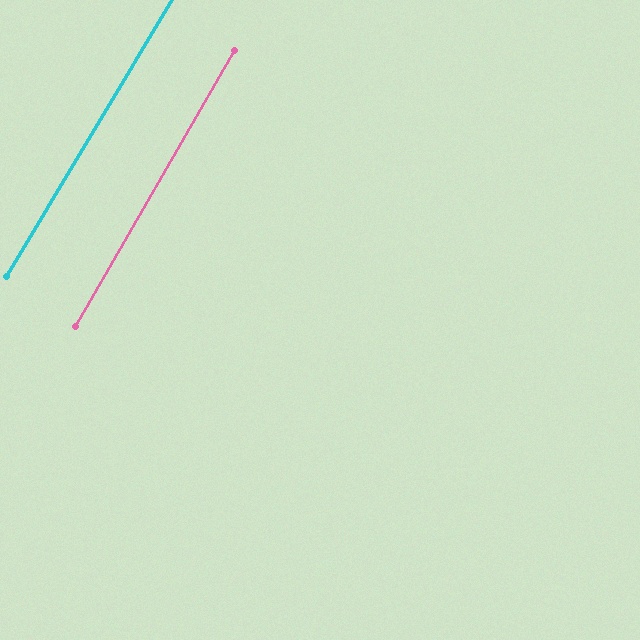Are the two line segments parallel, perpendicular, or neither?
Parallel — their directions differ by only 0.8°.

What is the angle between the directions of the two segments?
Approximately 1 degree.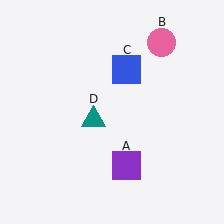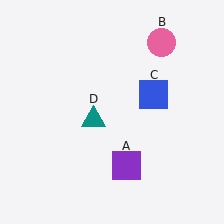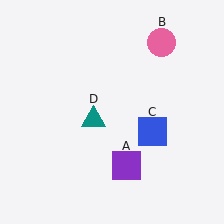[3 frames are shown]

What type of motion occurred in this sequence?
The blue square (object C) rotated clockwise around the center of the scene.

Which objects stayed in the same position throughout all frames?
Purple square (object A) and pink circle (object B) and teal triangle (object D) remained stationary.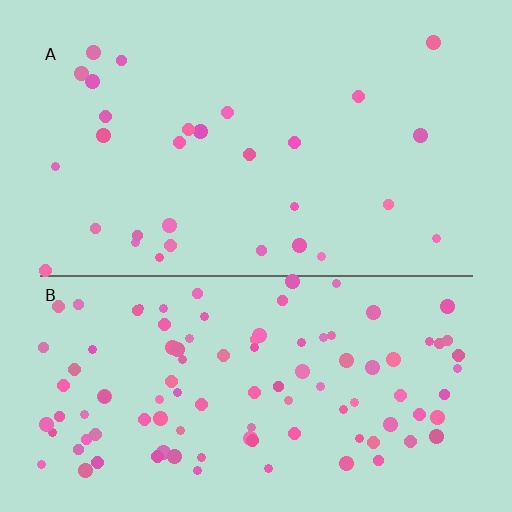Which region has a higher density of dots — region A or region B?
B (the bottom).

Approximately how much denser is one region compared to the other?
Approximately 3.5× — region B over region A.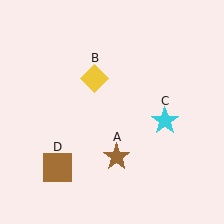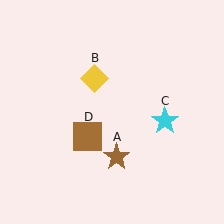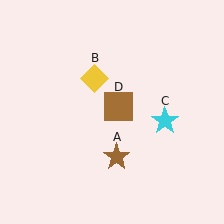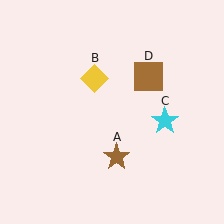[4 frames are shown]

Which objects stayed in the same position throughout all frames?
Brown star (object A) and yellow diamond (object B) and cyan star (object C) remained stationary.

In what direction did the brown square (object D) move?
The brown square (object D) moved up and to the right.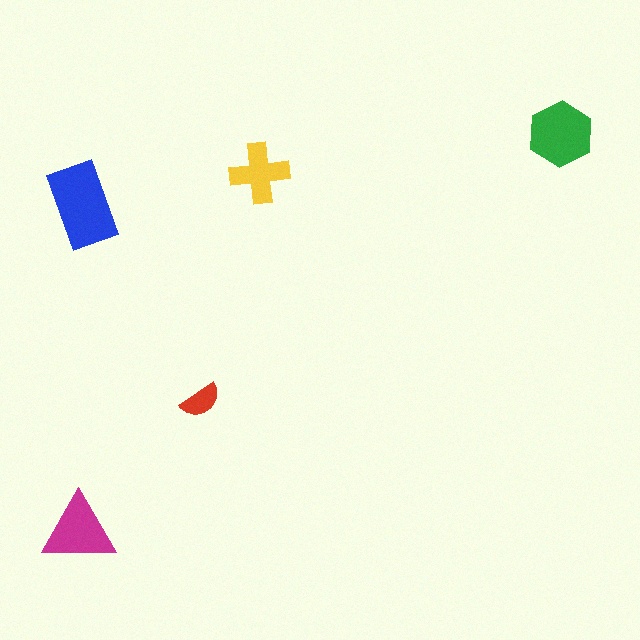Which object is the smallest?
The red semicircle.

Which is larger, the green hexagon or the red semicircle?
The green hexagon.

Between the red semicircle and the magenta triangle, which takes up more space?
The magenta triangle.